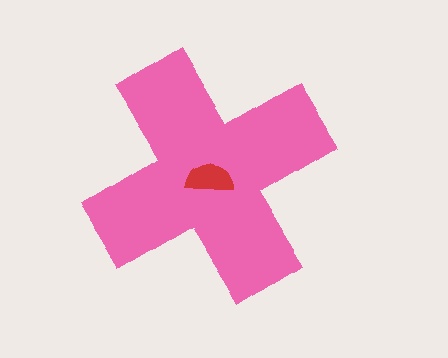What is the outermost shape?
The pink cross.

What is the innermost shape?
The red semicircle.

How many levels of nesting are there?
2.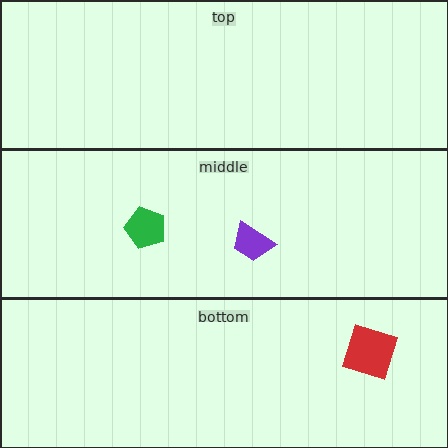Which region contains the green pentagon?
The middle region.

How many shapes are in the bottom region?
1.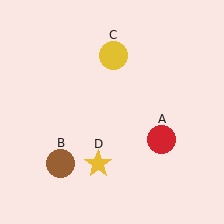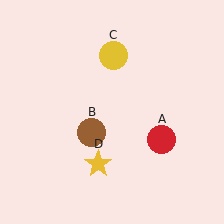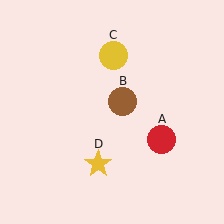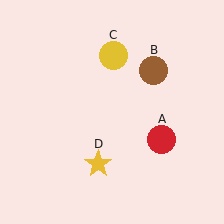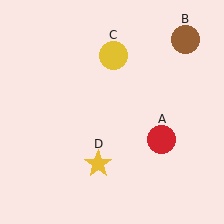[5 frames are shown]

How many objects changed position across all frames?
1 object changed position: brown circle (object B).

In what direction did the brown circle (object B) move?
The brown circle (object B) moved up and to the right.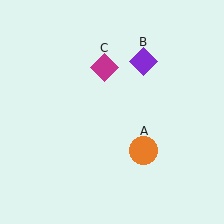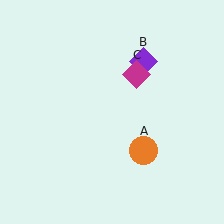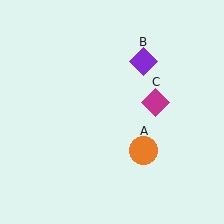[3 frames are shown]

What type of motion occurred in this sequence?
The magenta diamond (object C) rotated clockwise around the center of the scene.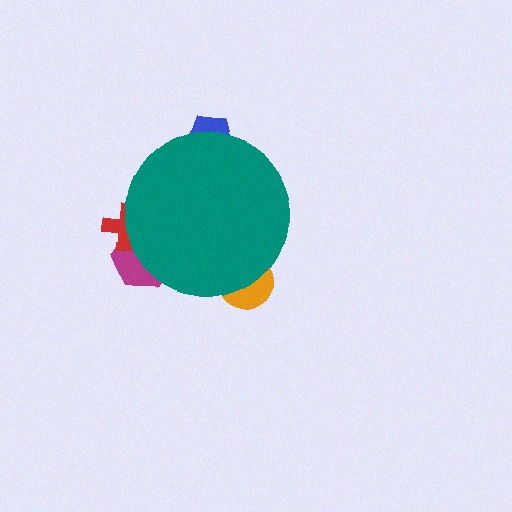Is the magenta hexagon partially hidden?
Yes, the magenta hexagon is partially hidden behind the teal circle.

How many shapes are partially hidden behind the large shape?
4 shapes are partially hidden.